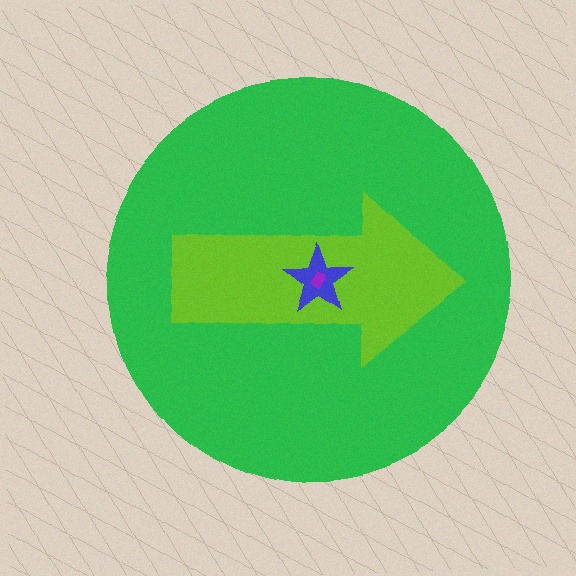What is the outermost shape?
The green circle.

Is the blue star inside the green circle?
Yes.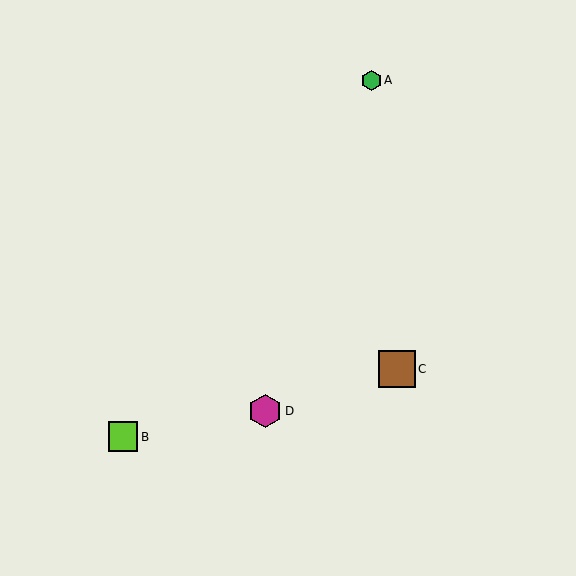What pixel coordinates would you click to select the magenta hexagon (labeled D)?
Click at (265, 411) to select the magenta hexagon D.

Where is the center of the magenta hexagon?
The center of the magenta hexagon is at (265, 411).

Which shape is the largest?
The brown square (labeled C) is the largest.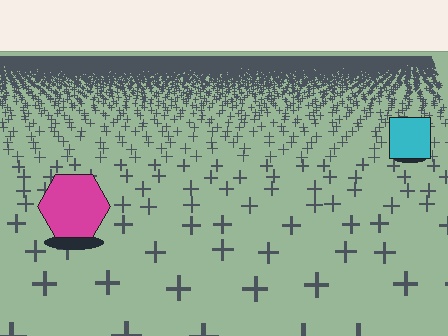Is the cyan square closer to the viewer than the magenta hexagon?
No. The magenta hexagon is closer — you can tell from the texture gradient: the ground texture is coarser near it.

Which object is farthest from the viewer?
The cyan square is farthest from the viewer. It appears smaller and the ground texture around it is denser.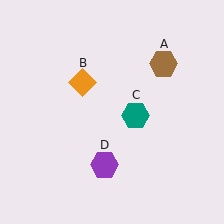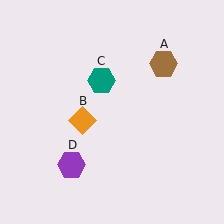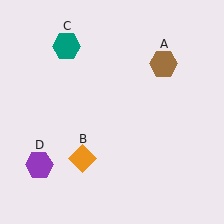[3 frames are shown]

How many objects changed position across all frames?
3 objects changed position: orange diamond (object B), teal hexagon (object C), purple hexagon (object D).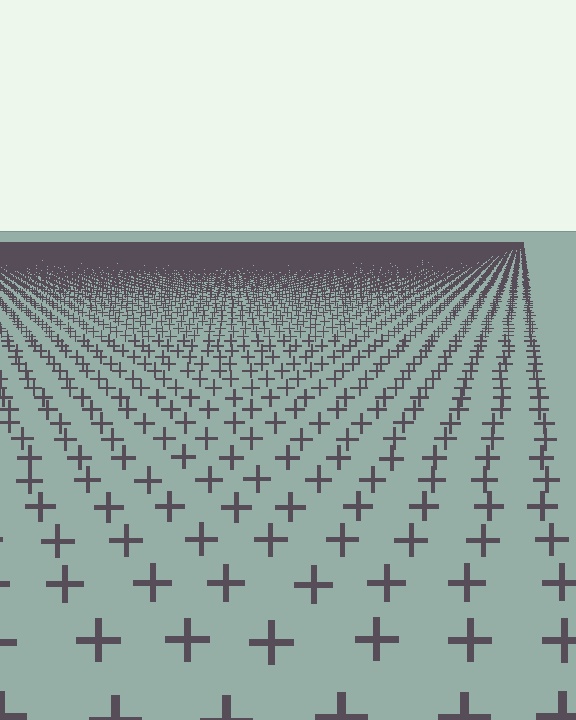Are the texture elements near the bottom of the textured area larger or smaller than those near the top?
Larger. Near the bottom, elements are closer to the viewer and appear at a bigger on-screen size.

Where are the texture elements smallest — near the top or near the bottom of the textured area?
Near the top.